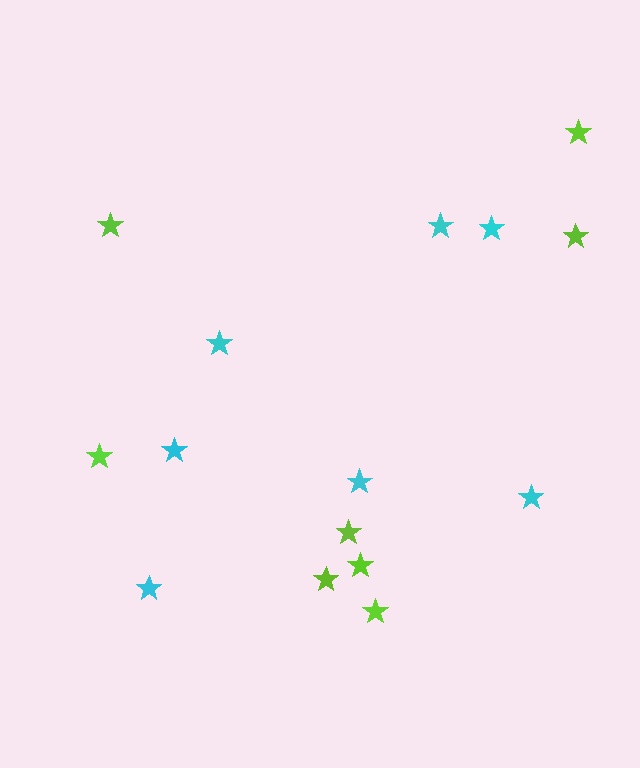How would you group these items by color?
There are 2 groups: one group of cyan stars (7) and one group of lime stars (8).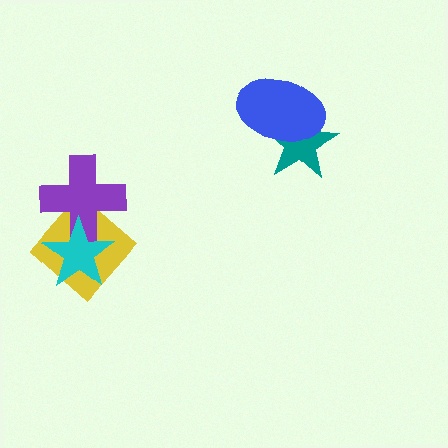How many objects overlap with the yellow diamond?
2 objects overlap with the yellow diamond.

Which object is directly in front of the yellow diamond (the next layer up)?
The purple cross is directly in front of the yellow diamond.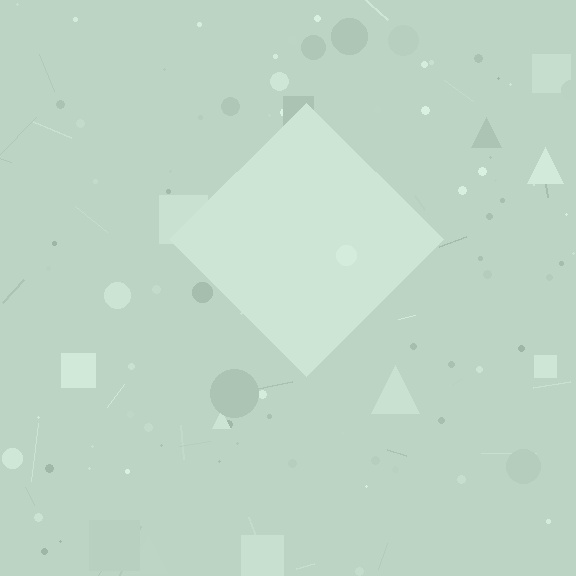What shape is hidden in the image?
A diamond is hidden in the image.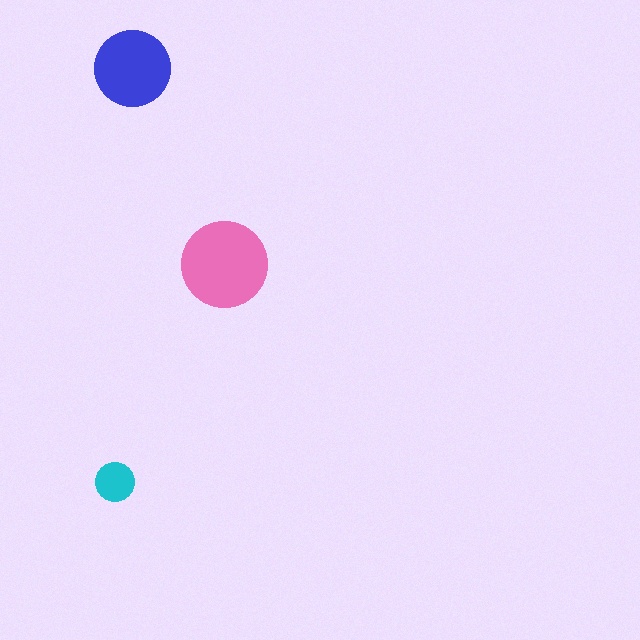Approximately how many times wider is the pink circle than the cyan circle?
About 2 times wider.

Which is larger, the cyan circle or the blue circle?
The blue one.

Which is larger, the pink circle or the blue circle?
The pink one.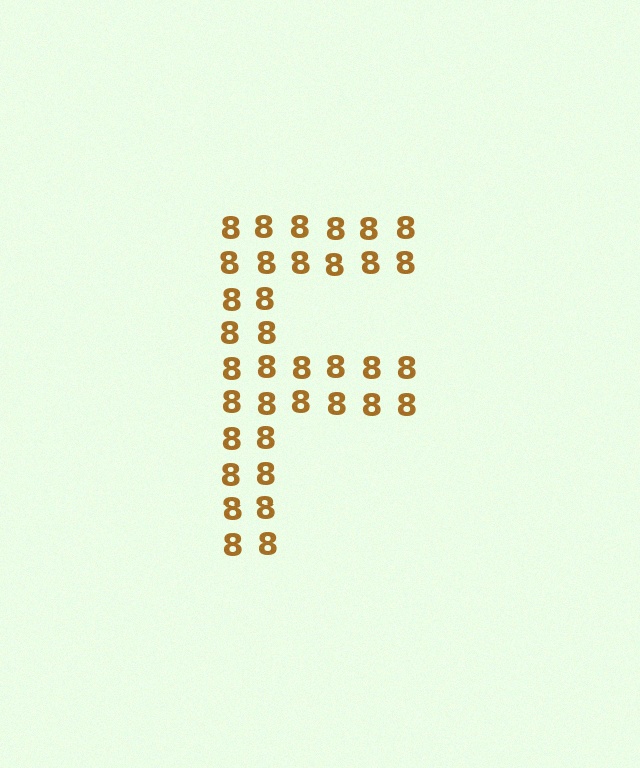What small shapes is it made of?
It is made of small digit 8's.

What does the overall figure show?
The overall figure shows the letter F.